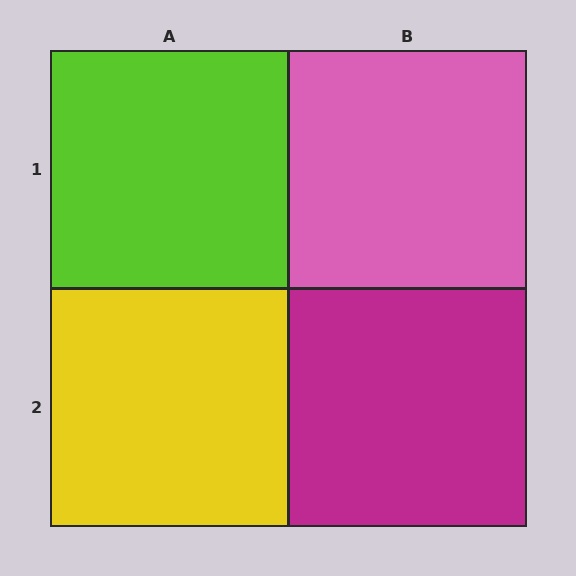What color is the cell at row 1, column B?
Pink.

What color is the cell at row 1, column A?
Lime.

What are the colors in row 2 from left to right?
Yellow, magenta.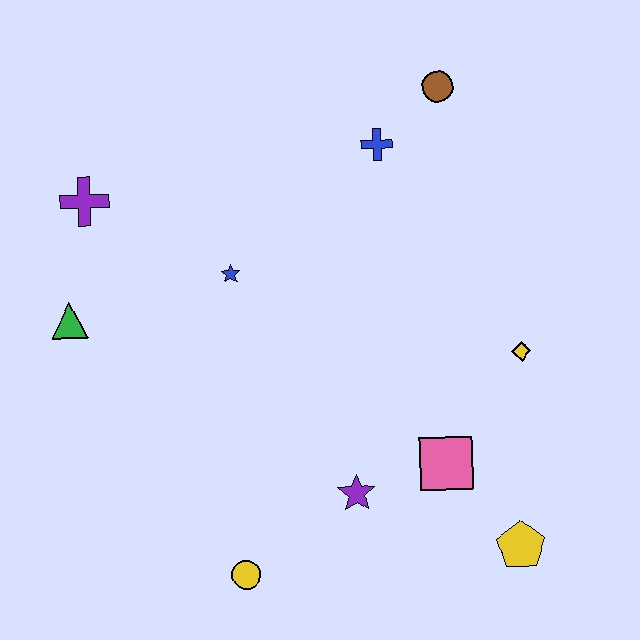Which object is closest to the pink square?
The purple star is closest to the pink square.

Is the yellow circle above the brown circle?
No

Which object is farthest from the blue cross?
The yellow circle is farthest from the blue cross.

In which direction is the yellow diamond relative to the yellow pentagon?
The yellow diamond is above the yellow pentagon.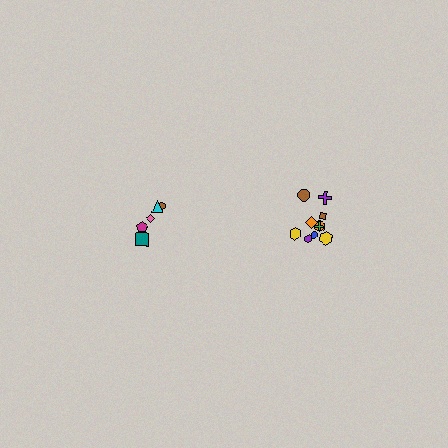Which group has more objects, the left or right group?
The right group.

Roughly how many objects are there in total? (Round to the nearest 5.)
Roughly 15 objects in total.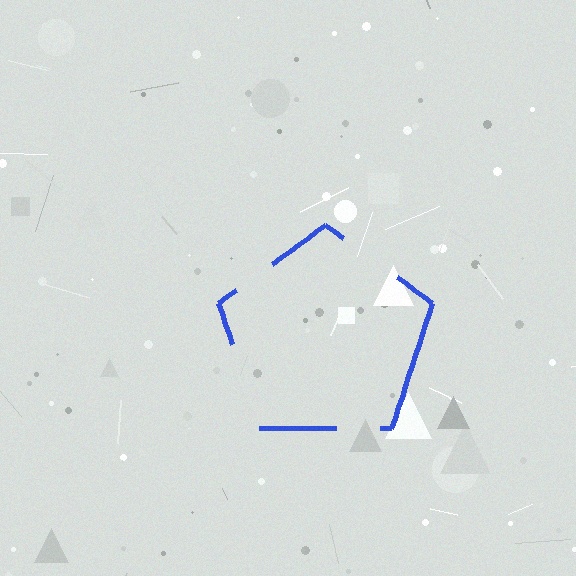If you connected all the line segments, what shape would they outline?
They would outline a pentagon.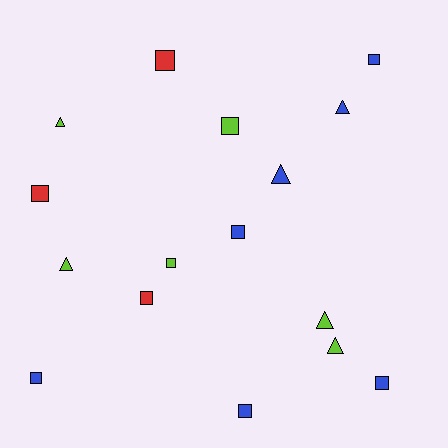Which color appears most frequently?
Blue, with 7 objects.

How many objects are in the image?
There are 16 objects.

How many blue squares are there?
There are 5 blue squares.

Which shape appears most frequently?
Square, with 10 objects.